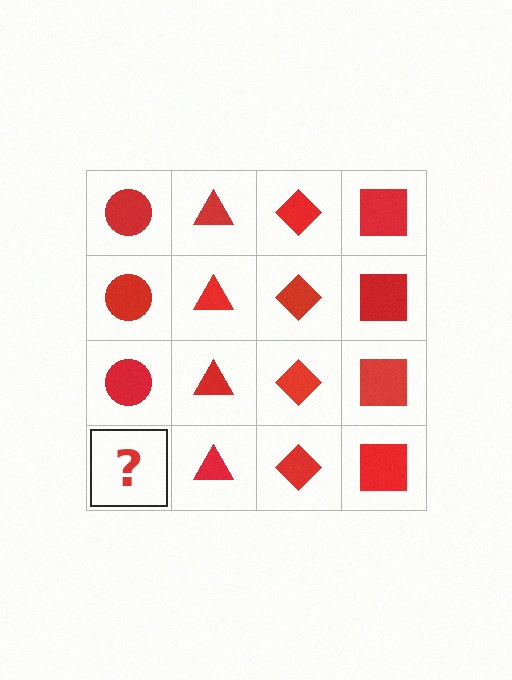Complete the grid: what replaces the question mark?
The question mark should be replaced with a red circle.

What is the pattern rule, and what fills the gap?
The rule is that each column has a consistent shape. The gap should be filled with a red circle.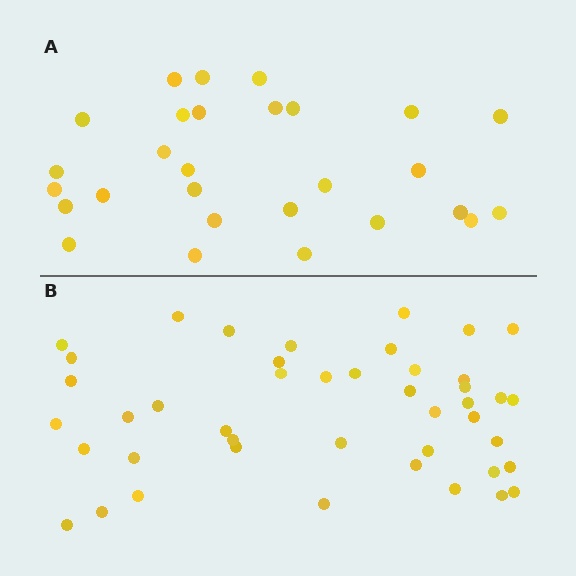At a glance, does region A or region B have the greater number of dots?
Region B (the bottom region) has more dots.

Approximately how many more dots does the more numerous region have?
Region B has approximately 15 more dots than region A.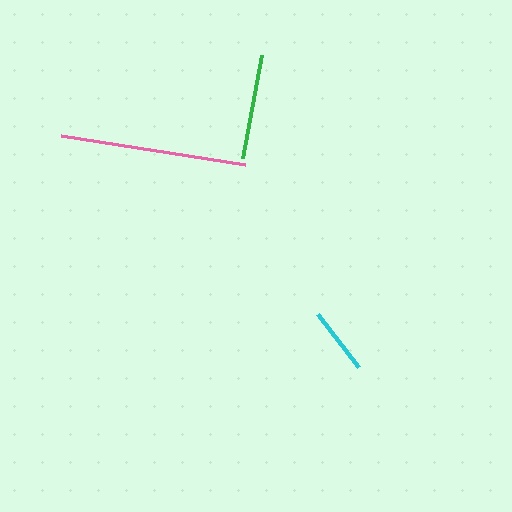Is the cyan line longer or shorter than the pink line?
The pink line is longer than the cyan line.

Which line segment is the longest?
The pink line is the longest at approximately 186 pixels.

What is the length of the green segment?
The green segment is approximately 105 pixels long.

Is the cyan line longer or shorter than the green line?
The green line is longer than the cyan line.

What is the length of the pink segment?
The pink segment is approximately 186 pixels long.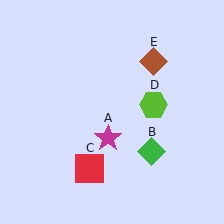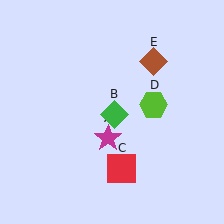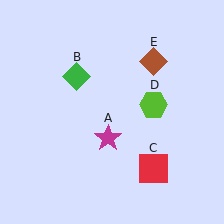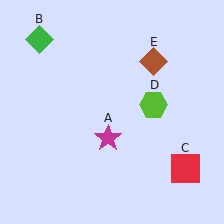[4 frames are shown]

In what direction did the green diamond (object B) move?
The green diamond (object B) moved up and to the left.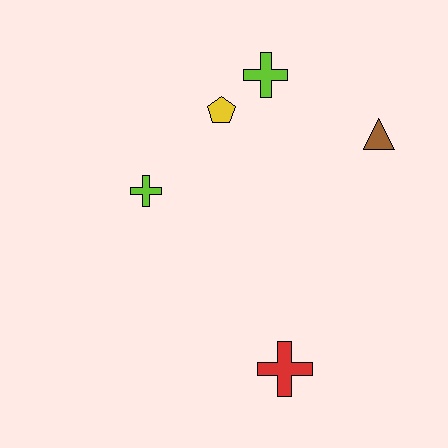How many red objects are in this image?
There is 1 red object.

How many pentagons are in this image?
There is 1 pentagon.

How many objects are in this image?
There are 5 objects.